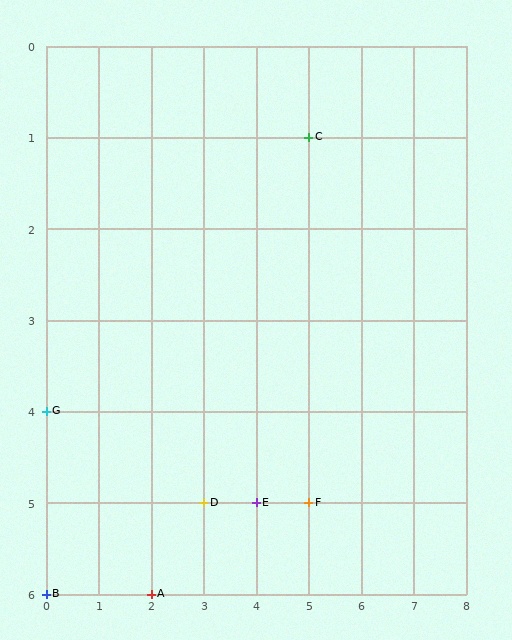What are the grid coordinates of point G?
Point G is at grid coordinates (0, 4).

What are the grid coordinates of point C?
Point C is at grid coordinates (5, 1).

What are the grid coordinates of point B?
Point B is at grid coordinates (0, 6).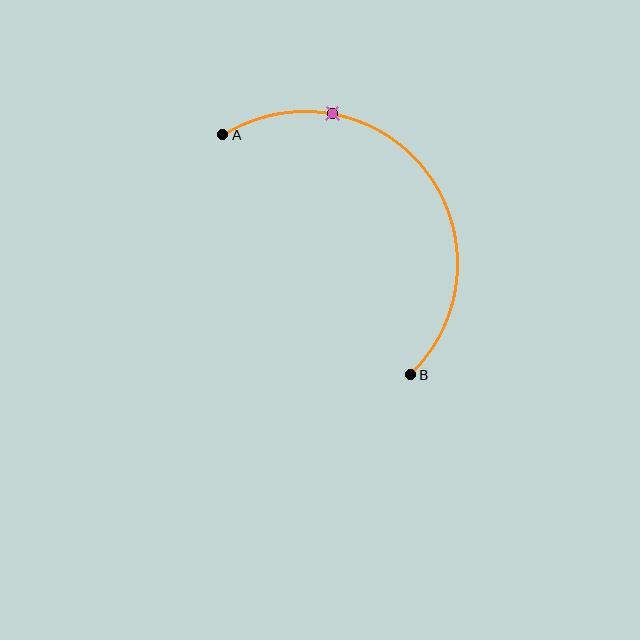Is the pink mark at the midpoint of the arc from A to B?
No. The pink mark lies on the arc but is closer to endpoint A. The arc midpoint would be at the point on the curve equidistant along the arc from both A and B.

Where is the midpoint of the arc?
The arc midpoint is the point on the curve farthest from the straight line joining A and B. It sits above and to the right of that line.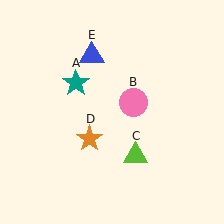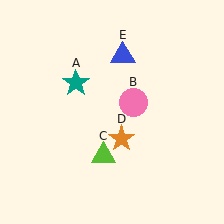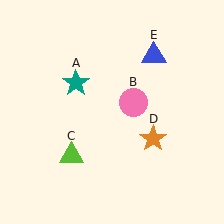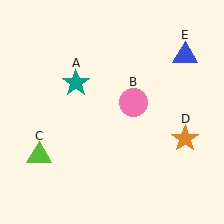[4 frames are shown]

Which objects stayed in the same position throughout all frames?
Teal star (object A) and pink circle (object B) remained stationary.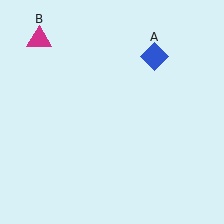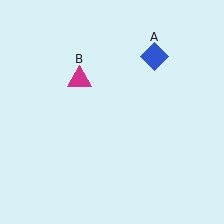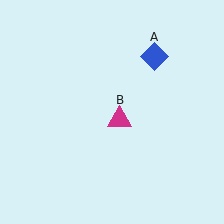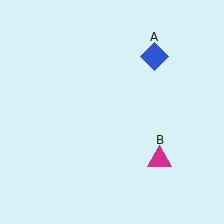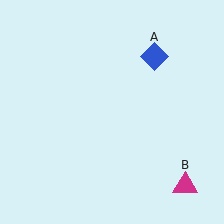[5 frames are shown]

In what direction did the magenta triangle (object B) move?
The magenta triangle (object B) moved down and to the right.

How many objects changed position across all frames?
1 object changed position: magenta triangle (object B).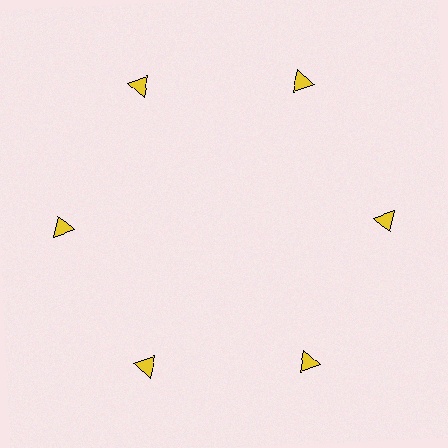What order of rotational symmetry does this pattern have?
This pattern has 6-fold rotational symmetry.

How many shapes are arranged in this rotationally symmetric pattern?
There are 6 shapes, arranged in 6 groups of 1.